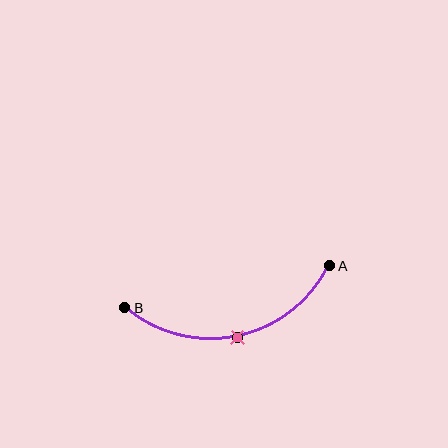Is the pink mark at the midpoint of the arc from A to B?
Yes. The pink mark lies on the arc at equal arc-length from both A and B — it is the arc midpoint.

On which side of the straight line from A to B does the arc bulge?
The arc bulges below the straight line connecting A and B.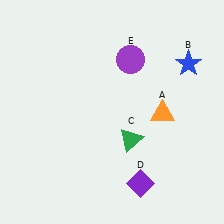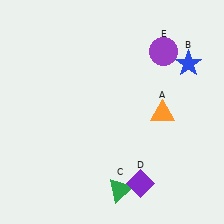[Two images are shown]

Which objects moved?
The objects that moved are: the green triangle (C), the purple circle (E).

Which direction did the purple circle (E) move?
The purple circle (E) moved right.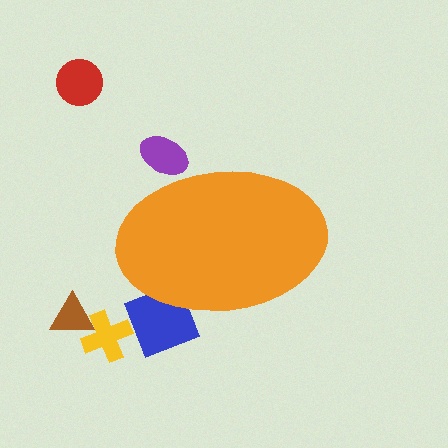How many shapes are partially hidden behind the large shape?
2 shapes are partially hidden.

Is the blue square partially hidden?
Yes, the blue square is partially hidden behind the orange ellipse.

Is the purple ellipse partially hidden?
Yes, the purple ellipse is partially hidden behind the orange ellipse.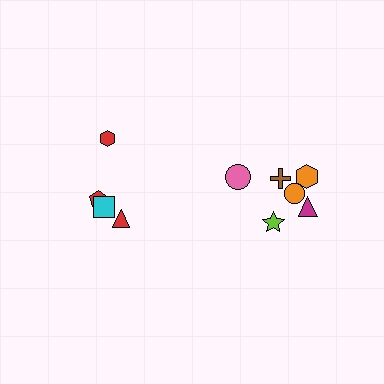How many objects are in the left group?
There are 4 objects.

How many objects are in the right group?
There are 6 objects.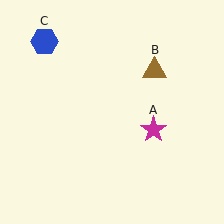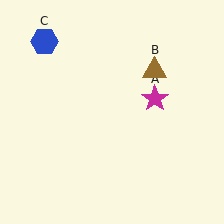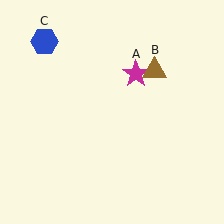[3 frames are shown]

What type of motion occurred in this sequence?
The magenta star (object A) rotated counterclockwise around the center of the scene.